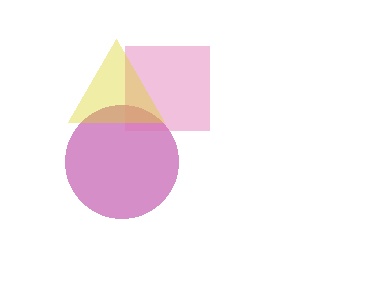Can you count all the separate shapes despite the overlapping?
Yes, there are 3 separate shapes.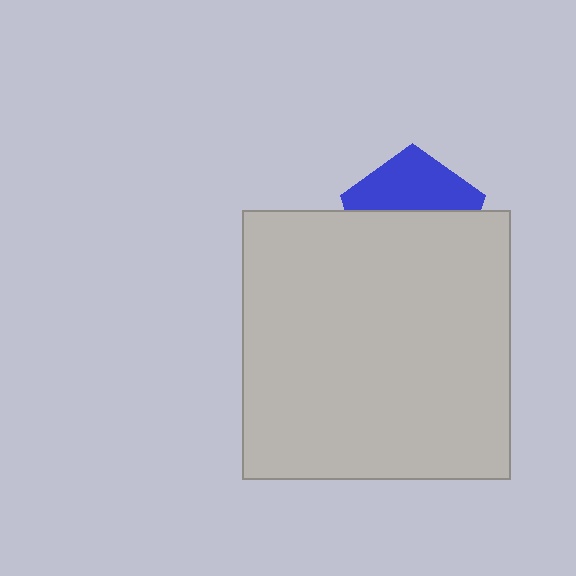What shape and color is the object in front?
The object in front is a light gray square.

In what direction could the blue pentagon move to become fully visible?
The blue pentagon could move up. That would shift it out from behind the light gray square entirely.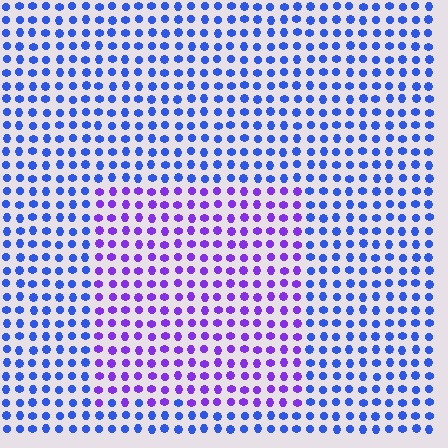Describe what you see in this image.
The image is filled with small blue elements in a uniform arrangement. A rectangle-shaped region is visible where the elements are tinted to a slightly different hue, forming a subtle color boundary.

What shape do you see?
I see a rectangle.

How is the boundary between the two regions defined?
The boundary is defined purely by a slight shift in hue (about 42 degrees). Spacing, size, and orientation are identical on both sides.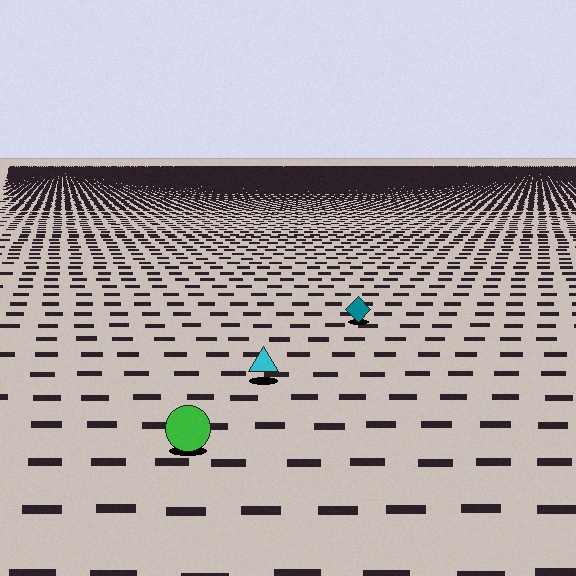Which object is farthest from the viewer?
The teal diamond is farthest from the viewer. It appears smaller and the ground texture around it is denser.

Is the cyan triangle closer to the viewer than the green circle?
No. The green circle is closer — you can tell from the texture gradient: the ground texture is coarser near it.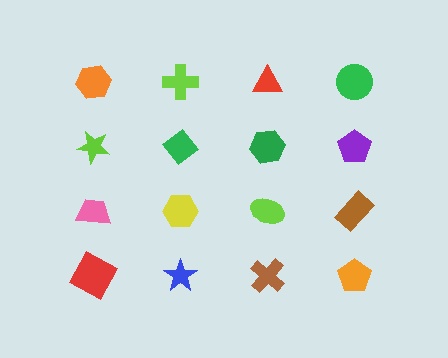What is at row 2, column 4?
A purple pentagon.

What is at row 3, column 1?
A pink trapezoid.